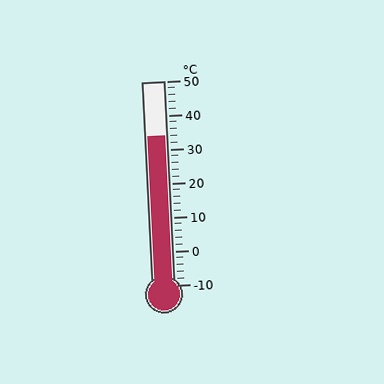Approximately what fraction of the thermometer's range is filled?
The thermometer is filled to approximately 75% of its range.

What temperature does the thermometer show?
The thermometer shows approximately 34°C.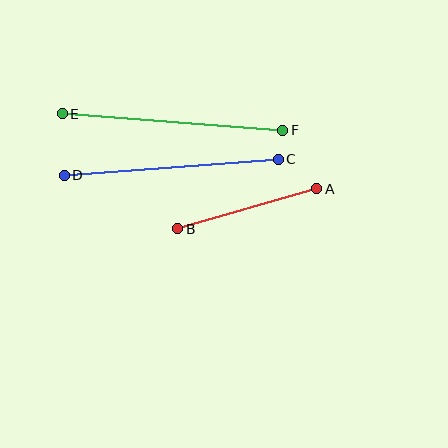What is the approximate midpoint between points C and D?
The midpoint is at approximately (171, 167) pixels.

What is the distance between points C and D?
The distance is approximately 215 pixels.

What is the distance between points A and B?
The distance is approximately 145 pixels.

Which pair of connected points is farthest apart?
Points E and F are farthest apart.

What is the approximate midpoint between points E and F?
The midpoint is at approximately (172, 122) pixels.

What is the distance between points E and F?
The distance is approximately 221 pixels.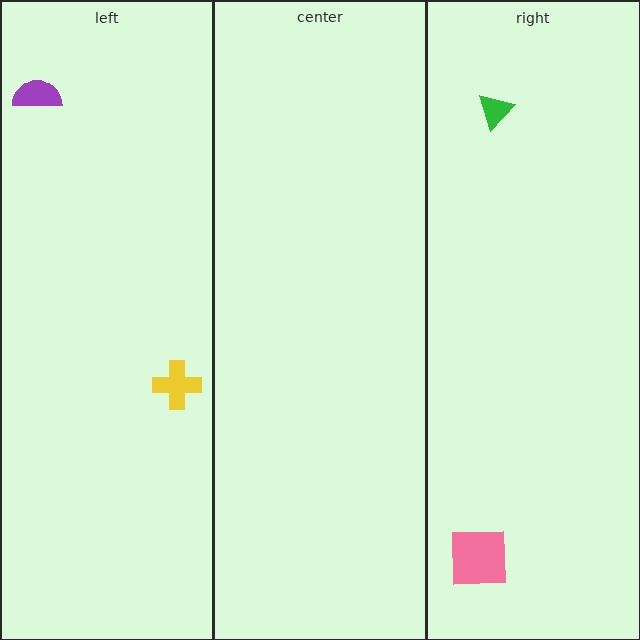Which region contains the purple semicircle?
The left region.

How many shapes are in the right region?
2.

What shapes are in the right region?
The pink square, the green triangle.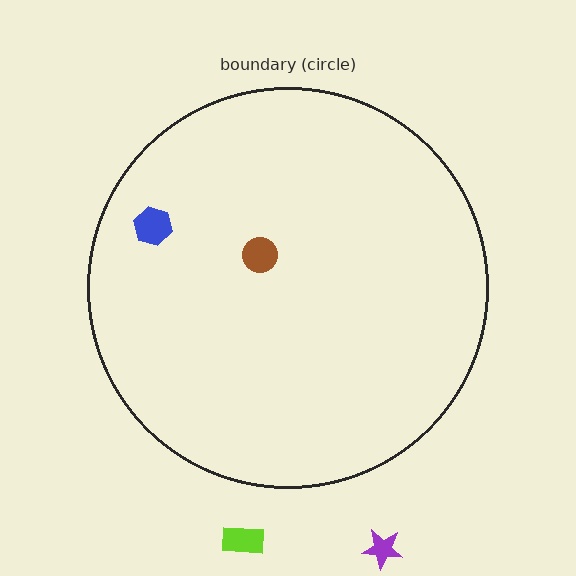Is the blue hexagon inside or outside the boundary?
Inside.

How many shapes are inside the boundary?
2 inside, 2 outside.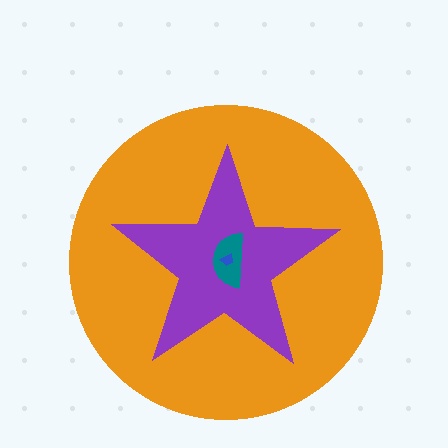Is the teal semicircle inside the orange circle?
Yes.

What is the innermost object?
The blue trapezoid.